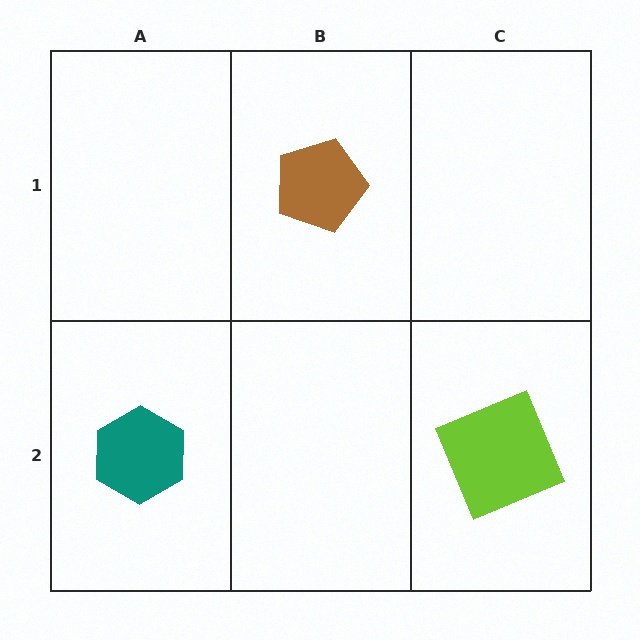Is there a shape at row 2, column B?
No, that cell is empty.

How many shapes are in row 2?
2 shapes.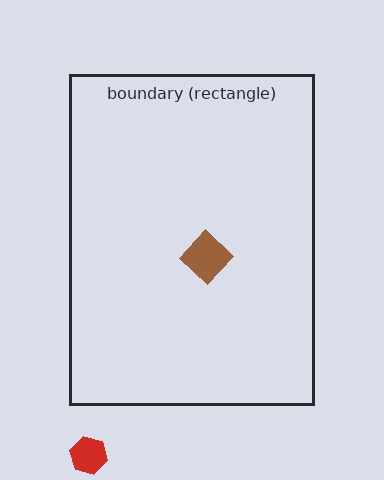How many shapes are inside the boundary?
1 inside, 1 outside.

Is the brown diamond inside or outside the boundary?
Inside.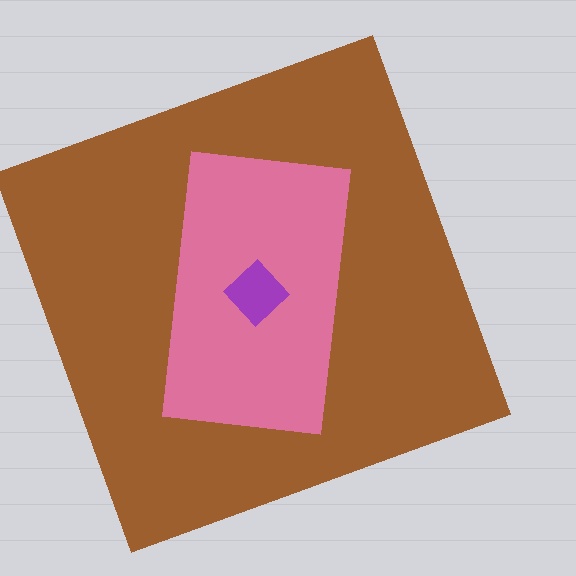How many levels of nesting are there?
3.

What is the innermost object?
The purple diamond.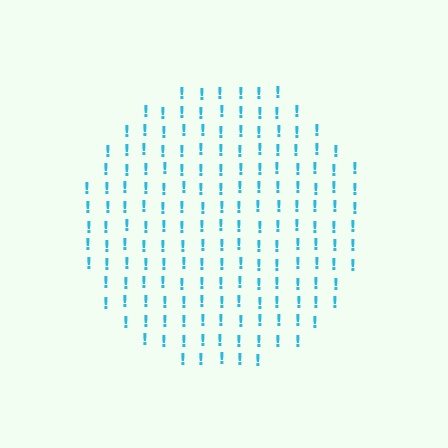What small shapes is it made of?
It is made of small exclamation marks.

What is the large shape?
The large shape is a circle.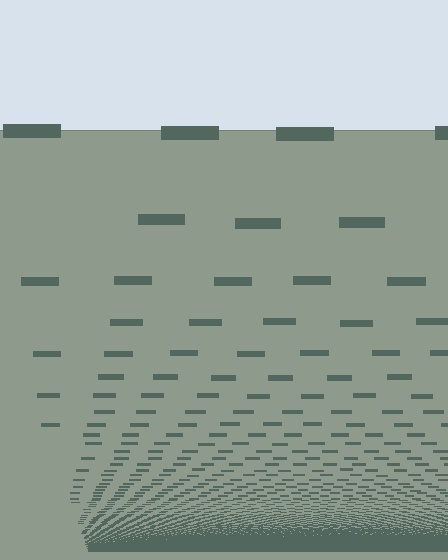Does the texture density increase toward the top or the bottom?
Density increases toward the bottom.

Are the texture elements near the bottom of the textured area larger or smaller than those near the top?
Smaller. The gradient is inverted — elements near the bottom are smaller and denser.